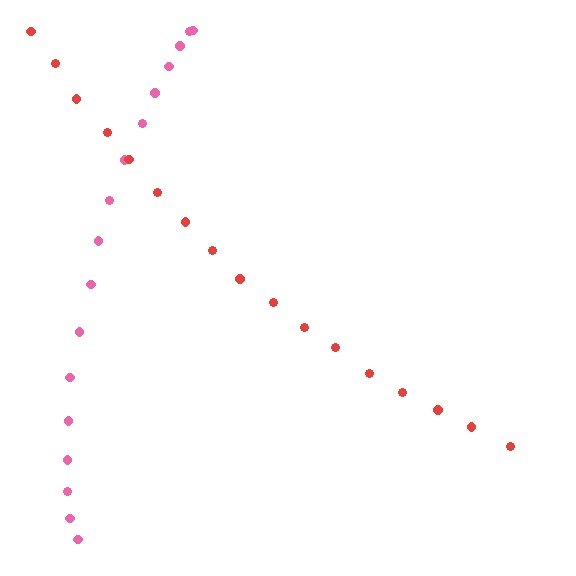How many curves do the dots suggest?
There are 2 distinct paths.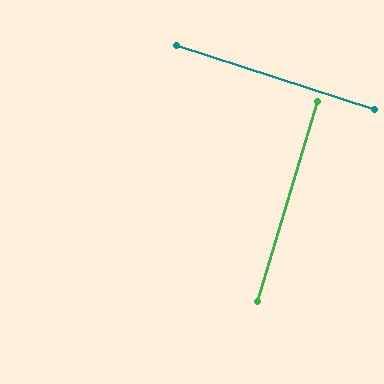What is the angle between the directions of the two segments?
Approximately 89 degrees.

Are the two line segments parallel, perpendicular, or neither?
Perpendicular — they meet at approximately 89°.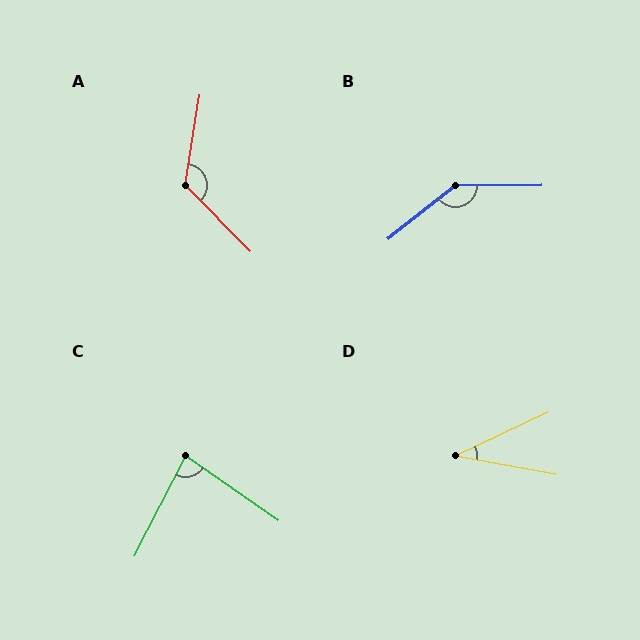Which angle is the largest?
B, at approximately 142 degrees.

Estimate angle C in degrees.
Approximately 82 degrees.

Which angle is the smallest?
D, at approximately 35 degrees.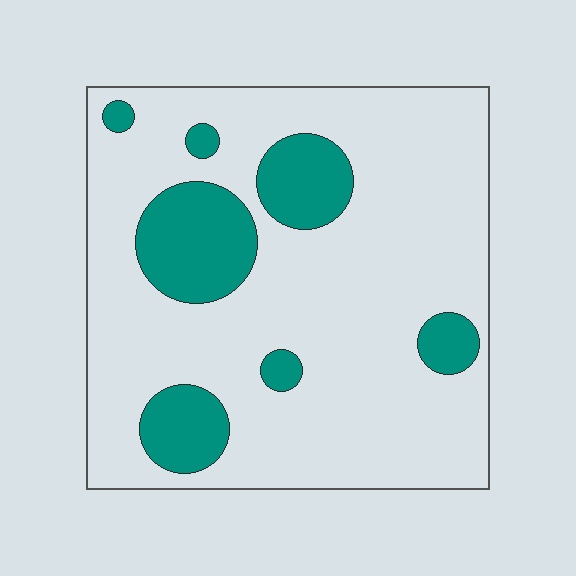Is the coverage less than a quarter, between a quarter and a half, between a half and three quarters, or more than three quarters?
Less than a quarter.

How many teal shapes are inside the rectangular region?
7.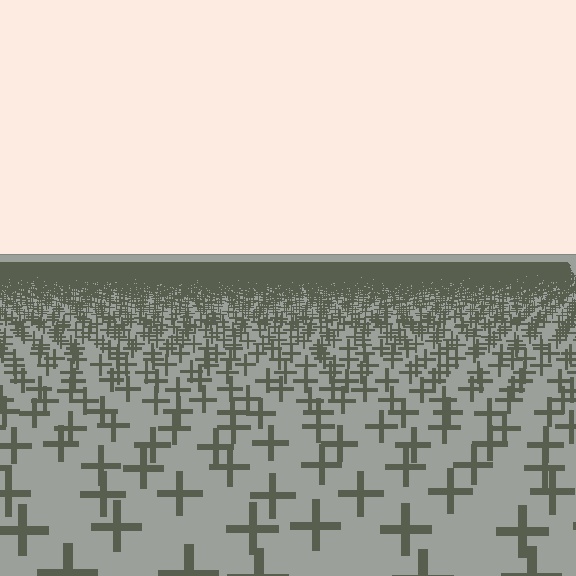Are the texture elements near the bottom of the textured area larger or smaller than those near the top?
Larger. Near the bottom, elements are closer to the viewer and appear at a bigger on-screen size.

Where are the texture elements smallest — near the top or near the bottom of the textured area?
Near the top.